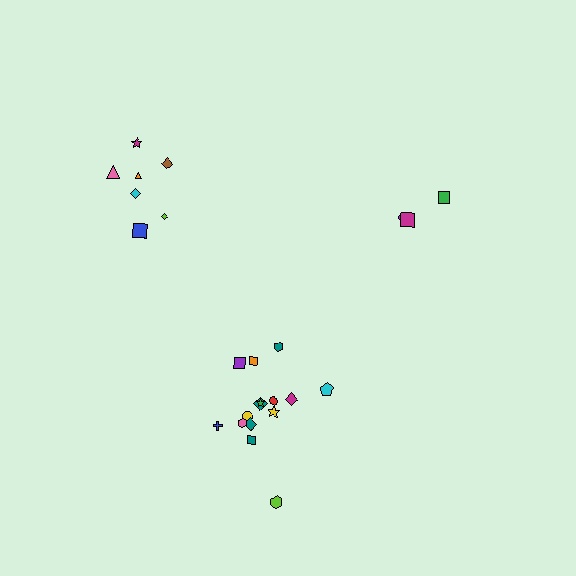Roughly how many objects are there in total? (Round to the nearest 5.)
Roughly 25 objects in total.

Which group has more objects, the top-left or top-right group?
The top-left group.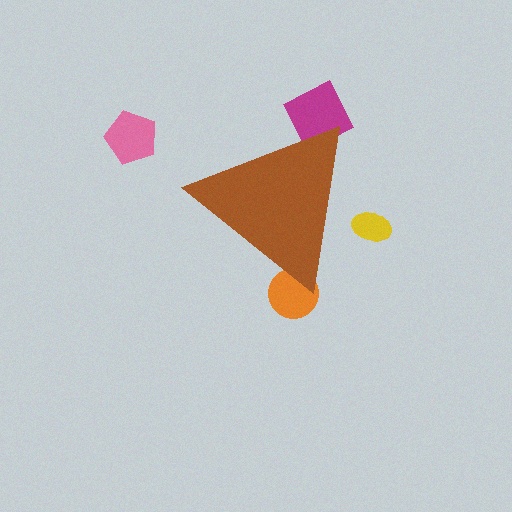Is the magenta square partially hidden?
Yes, the magenta square is partially hidden behind the brown triangle.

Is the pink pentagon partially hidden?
No, the pink pentagon is fully visible.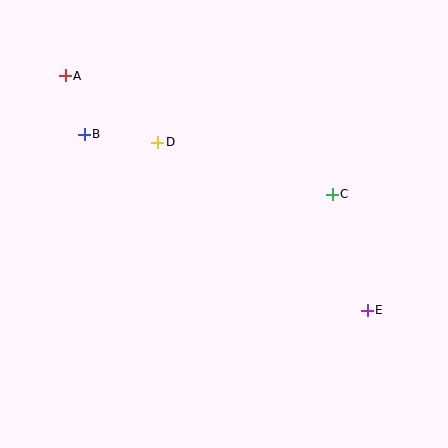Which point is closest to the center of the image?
Point D at (158, 142) is closest to the center.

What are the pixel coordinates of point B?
Point B is at (84, 134).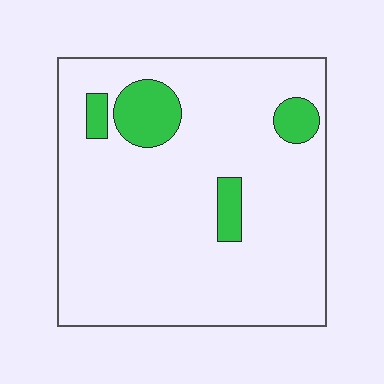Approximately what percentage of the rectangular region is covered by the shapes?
Approximately 10%.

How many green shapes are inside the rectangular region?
4.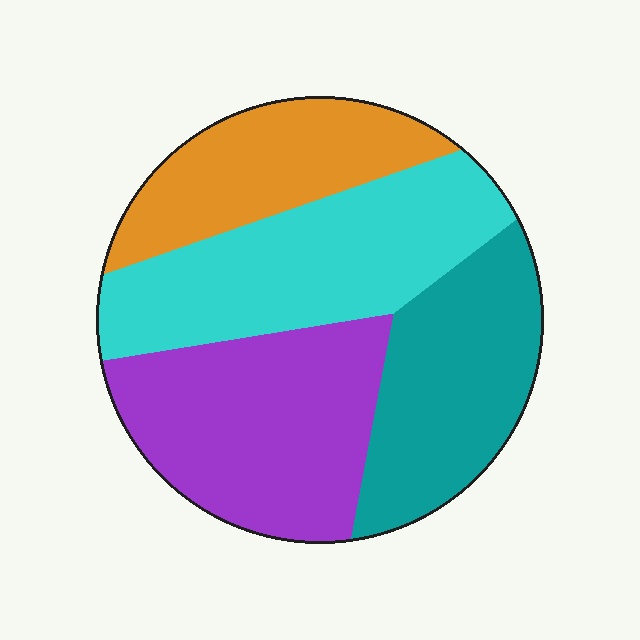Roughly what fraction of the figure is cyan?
Cyan covers 29% of the figure.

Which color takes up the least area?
Orange, at roughly 20%.